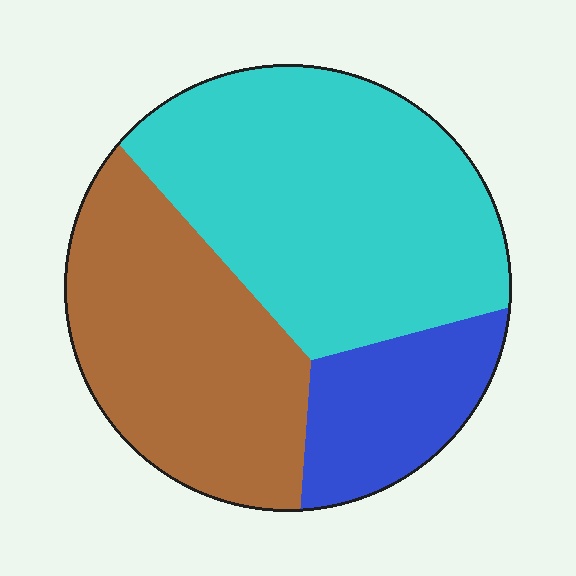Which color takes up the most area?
Cyan, at roughly 50%.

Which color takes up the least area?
Blue, at roughly 15%.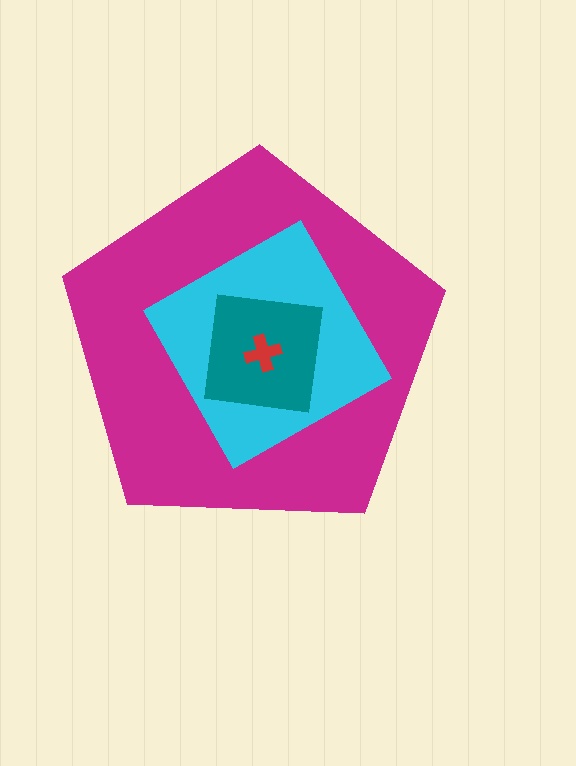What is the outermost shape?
The magenta pentagon.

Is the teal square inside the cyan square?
Yes.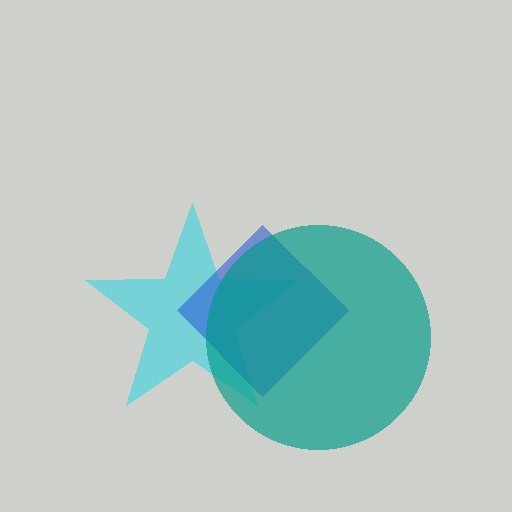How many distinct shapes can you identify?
There are 3 distinct shapes: a cyan star, a blue diamond, a teal circle.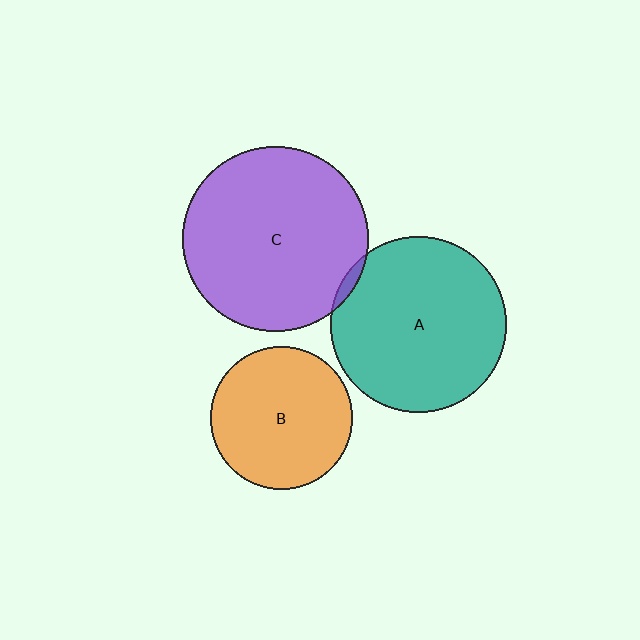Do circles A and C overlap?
Yes.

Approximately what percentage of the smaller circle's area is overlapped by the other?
Approximately 5%.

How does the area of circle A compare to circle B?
Approximately 1.5 times.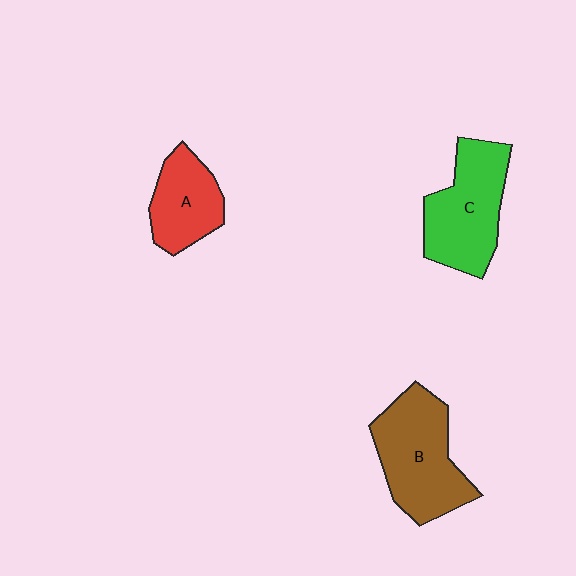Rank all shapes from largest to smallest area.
From largest to smallest: B (brown), C (green), A (red).